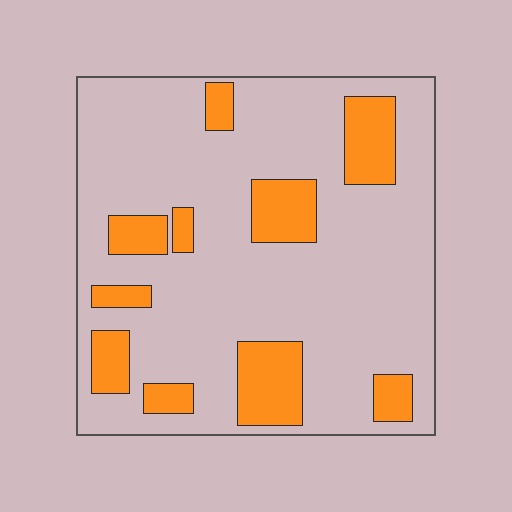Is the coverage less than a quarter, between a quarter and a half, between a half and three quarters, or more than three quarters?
Less than a quarter.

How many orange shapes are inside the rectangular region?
10.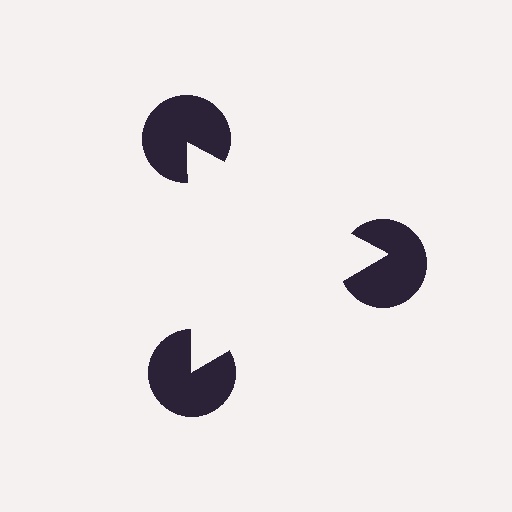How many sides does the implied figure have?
3 sides.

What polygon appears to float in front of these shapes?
An illusory triangle — its edges are inferred from the aligned wedge cuts in the pac-man discs, not physically drawn.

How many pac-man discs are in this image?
There are 3 — one at each vertex of the illusory triangle.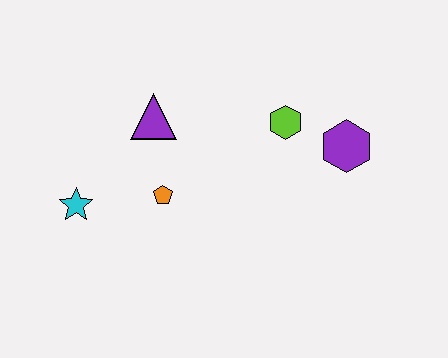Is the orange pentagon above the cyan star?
Yes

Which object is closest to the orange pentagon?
The purple triangle is closest to the orange pentagon.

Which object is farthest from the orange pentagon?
The purple hexagon is farthest from the orange pentagon.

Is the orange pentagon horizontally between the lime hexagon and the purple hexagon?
No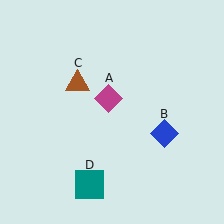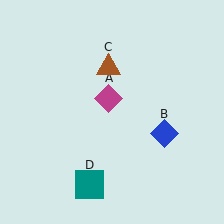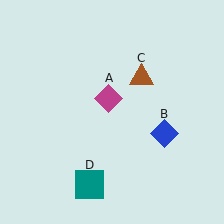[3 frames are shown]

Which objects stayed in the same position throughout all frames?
Magenta diamond (object A) and blue diamond (object B) and teal square (object D) remained stationary.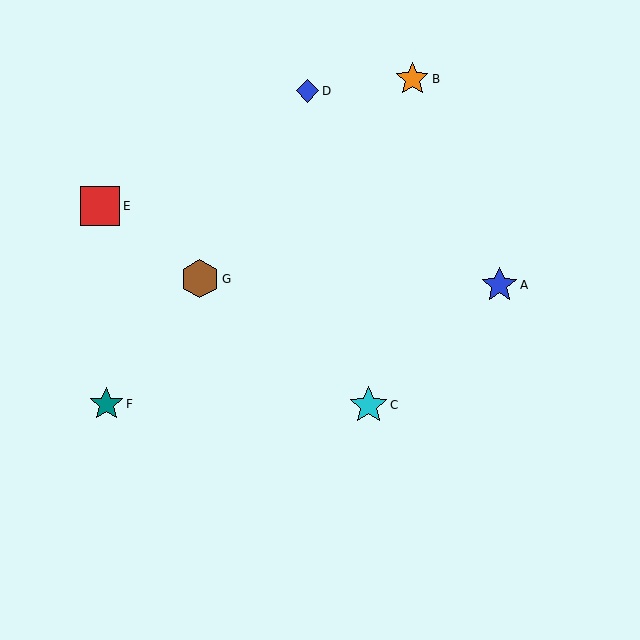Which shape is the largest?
The red square (labeled E) is the largest.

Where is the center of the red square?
The center of the red square is at (100, 206).